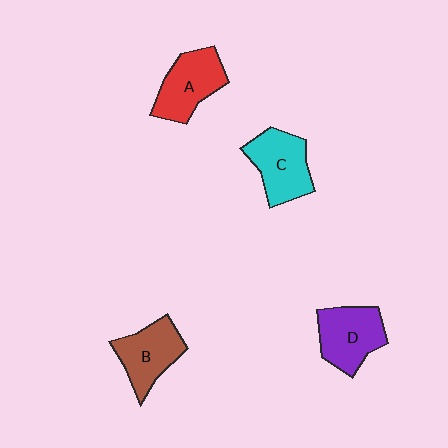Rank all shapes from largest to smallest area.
From largest to smallest: C (cyan), D (purple), A (red), B (brown).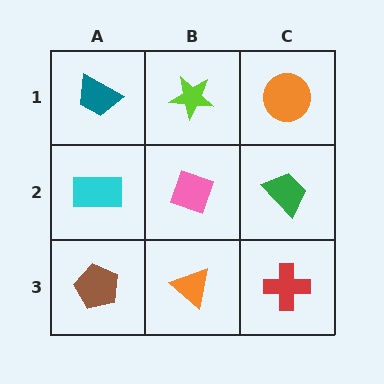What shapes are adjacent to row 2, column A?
A teal trapezoid (row 1, column A), a brown pentagon (row 3, column A), a pink diamond (row 2, column B).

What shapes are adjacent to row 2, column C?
An orange circle (row 1, column C), a red cross (row 3, column C), a pink diamond (row 2, column B).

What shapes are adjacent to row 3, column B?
A pink diamond (row 2, column B), a brown pentagon (row 3, column A), a red cross (row 3, column C).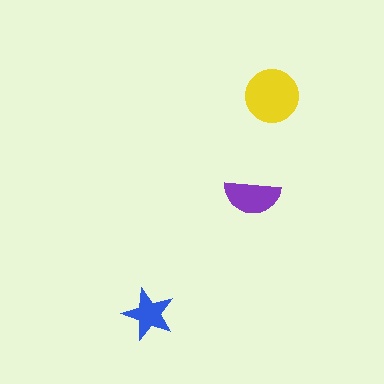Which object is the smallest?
The blue star.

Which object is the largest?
The yellow circle.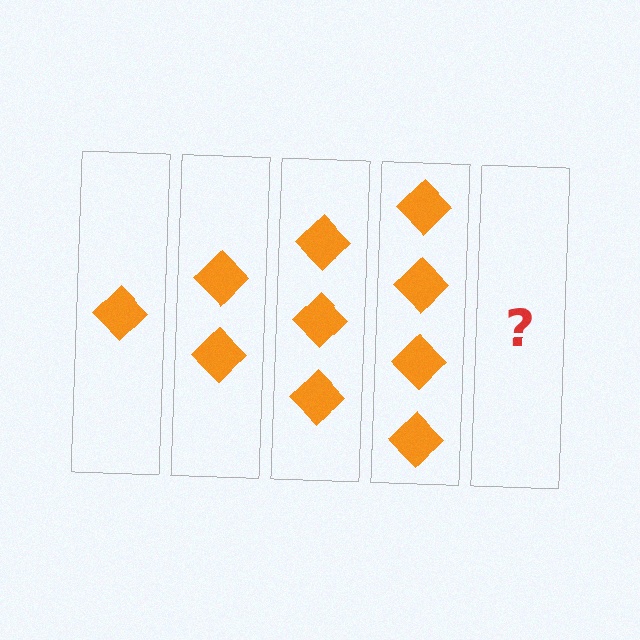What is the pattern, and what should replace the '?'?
The pattern is that each step adds one more diamond. The '?' should be 5 diamonds.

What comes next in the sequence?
The next element should be 5 diamonds.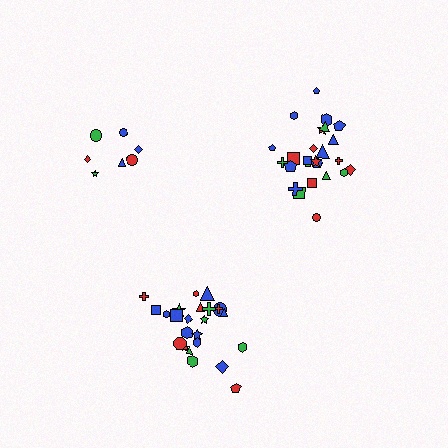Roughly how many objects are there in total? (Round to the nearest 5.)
Roughly 55 objects in total.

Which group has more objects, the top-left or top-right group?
The top-right group.